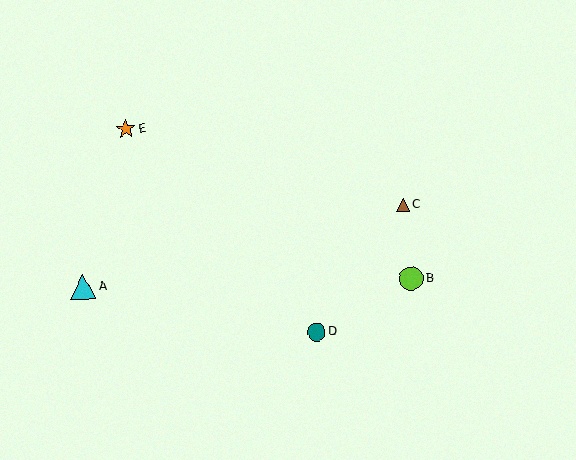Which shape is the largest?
The cyan triangle (labeled A) is the largest.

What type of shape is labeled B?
Shape B is a lime circle.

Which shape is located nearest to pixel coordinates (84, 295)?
The cyan triangle (labeled A) at (83, 287) is nearest to that location.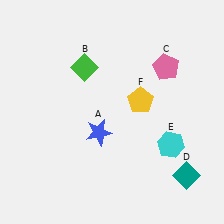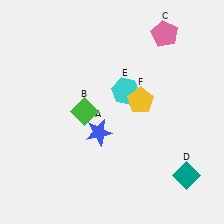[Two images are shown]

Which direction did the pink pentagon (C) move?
The pink pentagon (C) moved up.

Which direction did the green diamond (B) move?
The green diamond (B) moved down.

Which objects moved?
The objects that moved are: the green diamond (B), the pink pentagon (C), the cyan hexagon (E).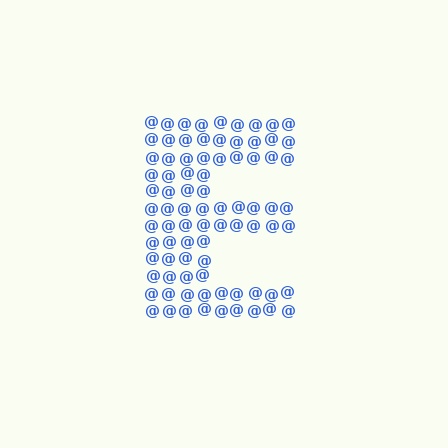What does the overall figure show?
The overall figure shows the letter E.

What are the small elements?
The small elements are at signs.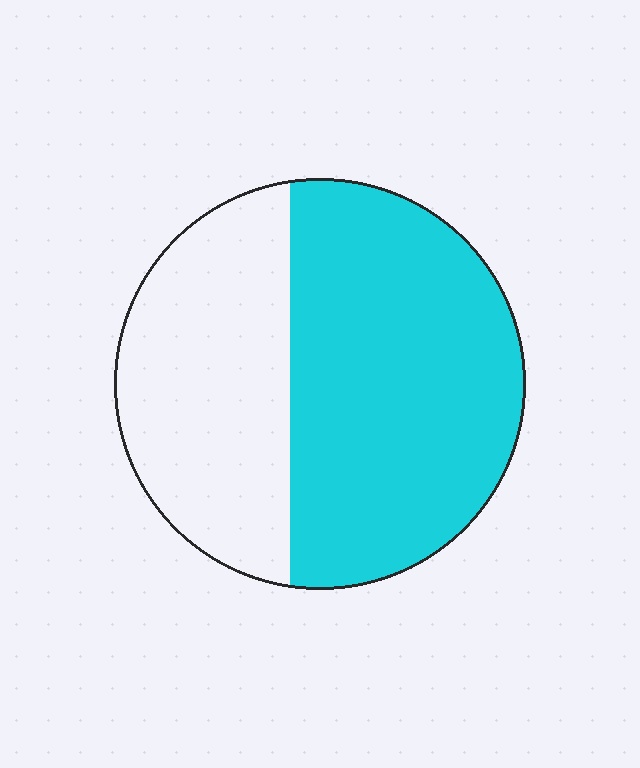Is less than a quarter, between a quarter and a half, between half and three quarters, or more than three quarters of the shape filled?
Between half and three quarters.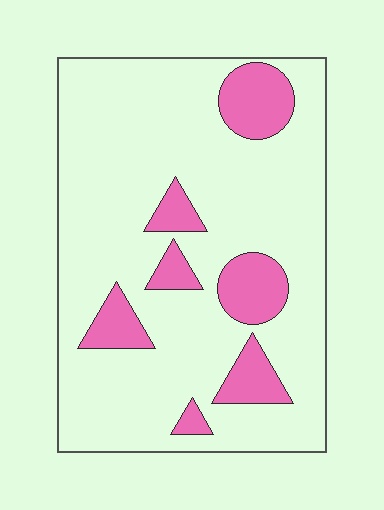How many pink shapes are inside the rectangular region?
7.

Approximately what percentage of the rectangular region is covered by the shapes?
Approximately 20%.